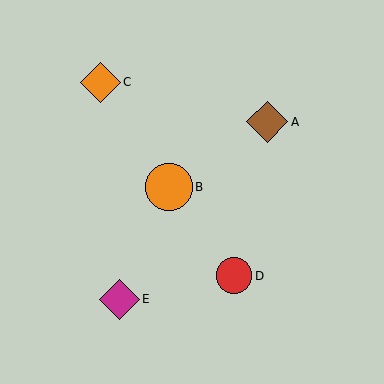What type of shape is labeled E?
Shape E is a magenta diamond.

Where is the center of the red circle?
The center of the red circle is at (234, 276).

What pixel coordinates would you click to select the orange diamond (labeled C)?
Click at (100, 82) to select the orange diamond C.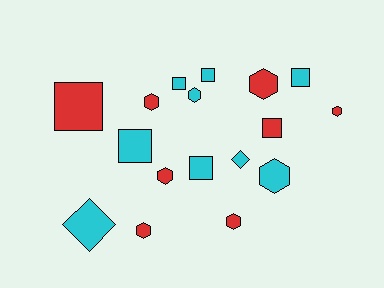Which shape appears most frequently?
Hexagon, with 8 objects.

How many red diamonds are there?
There are no red diamonds.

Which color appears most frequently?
Cyan, with 9 objects.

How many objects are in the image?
There are 17 objects.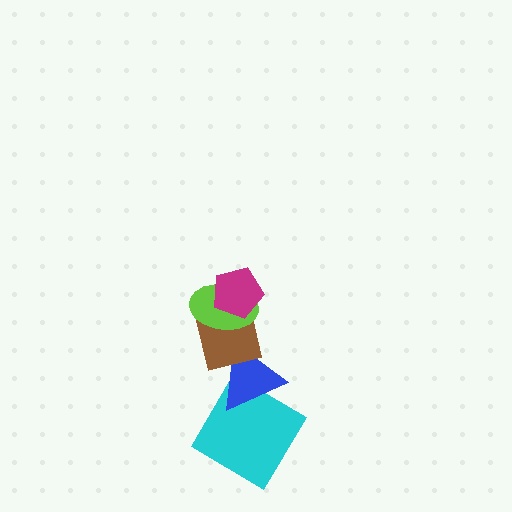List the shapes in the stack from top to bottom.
From top to bottom: the magenta pentagon, the lime ellipse, the brown square, the blue triangle, the cyan diamond.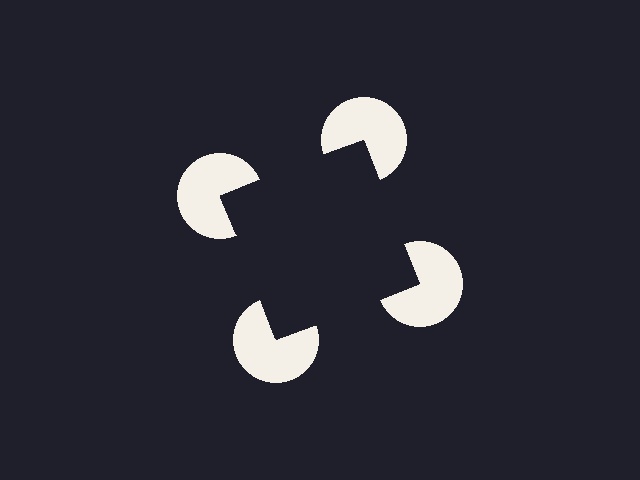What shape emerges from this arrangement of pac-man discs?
An illusory square — its edges are inferred from the aligned wedge cuts in the pac-man discs, not physically drawn.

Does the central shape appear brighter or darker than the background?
It typically appears slightly darker than the background, even though no actual brightness change is drawn.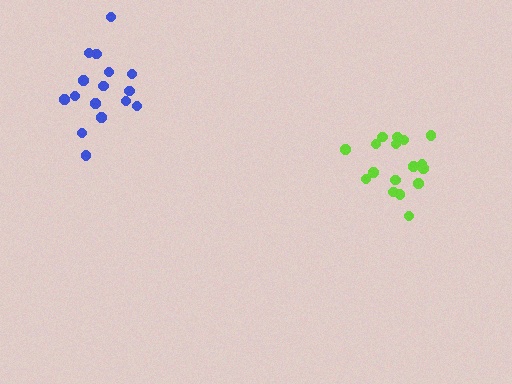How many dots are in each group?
Group 1: 16 dots, Group 2: 17 dots (33 total).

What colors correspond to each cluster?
The clusters are colored: blue, lime.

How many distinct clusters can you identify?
There are 2 distinct clusters.